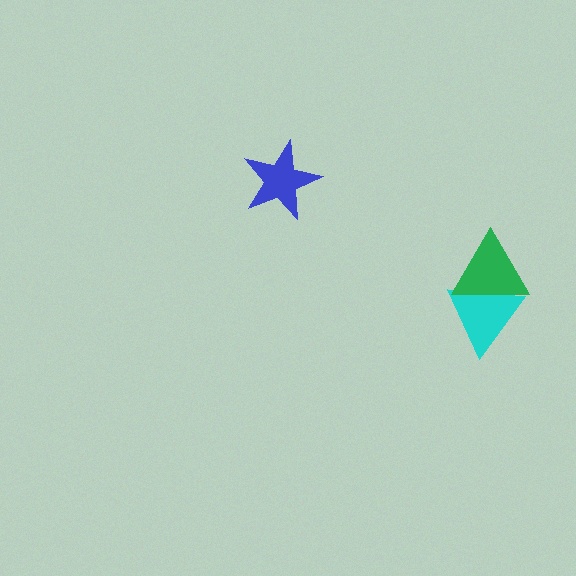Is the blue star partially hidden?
No, no other shape covers it.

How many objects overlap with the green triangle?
1 object overlaps with the green triangle.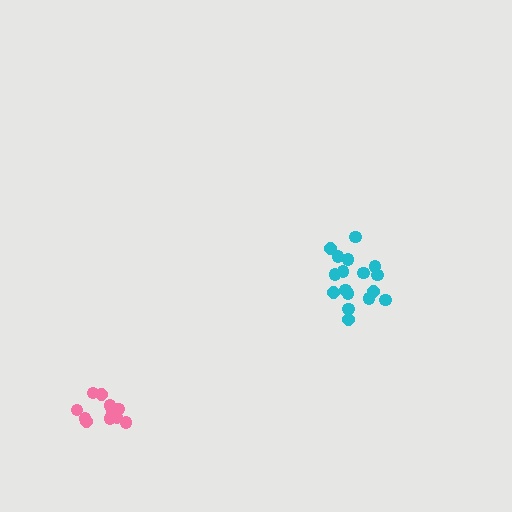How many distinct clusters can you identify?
There are 2 distinct clusters.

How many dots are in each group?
Group 1: 17 dots, Group 2: 11 dots (28 total).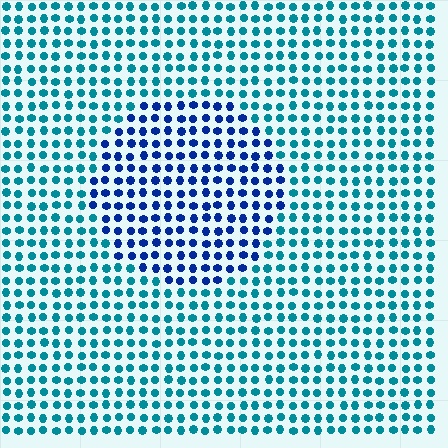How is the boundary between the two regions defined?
The boundary is defined purely by a slight shift in hue (about 40 degrees). Spacing, size, and orientation are identical on both sides.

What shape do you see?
I see a circle.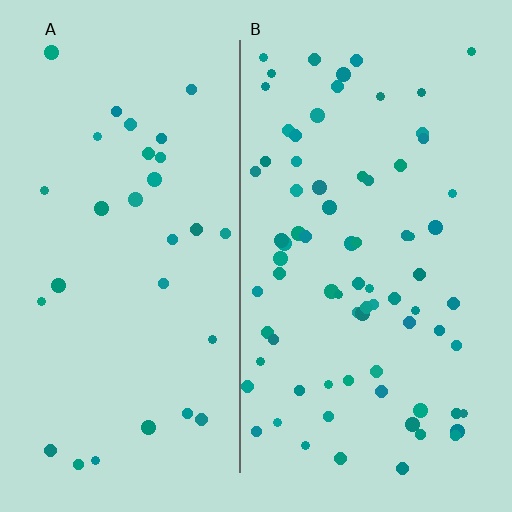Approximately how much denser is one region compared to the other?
Approximately 2.5× — region B over region A.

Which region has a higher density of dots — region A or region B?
B (the right).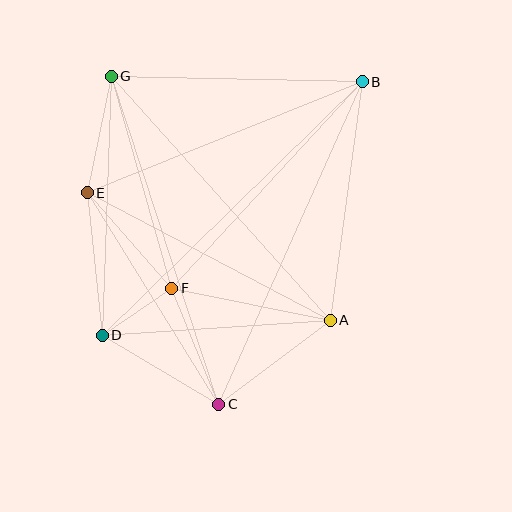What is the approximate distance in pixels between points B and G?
The distance between B and G is approximately 251 pixels.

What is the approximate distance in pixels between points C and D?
The distance between C and D is approximately 135 pixels.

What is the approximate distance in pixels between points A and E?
The distance between A and E is approximately 274 pixels.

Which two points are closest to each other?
Points D and F are closest to each other.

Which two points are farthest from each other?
Points B and D are farthest from each other.